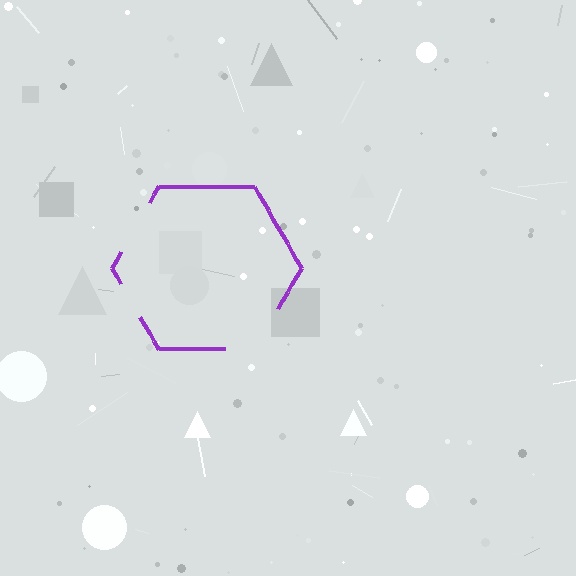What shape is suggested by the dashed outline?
The dashed outline suggests a hexagon.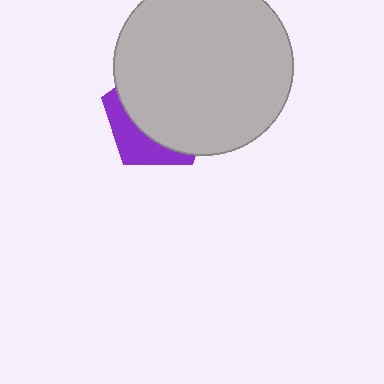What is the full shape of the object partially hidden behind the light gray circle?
The partially hidden object is a purple pentagon.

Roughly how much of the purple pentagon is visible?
A small part of it is visible (roughly 30%).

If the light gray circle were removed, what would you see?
You would see the complete purple pentagon.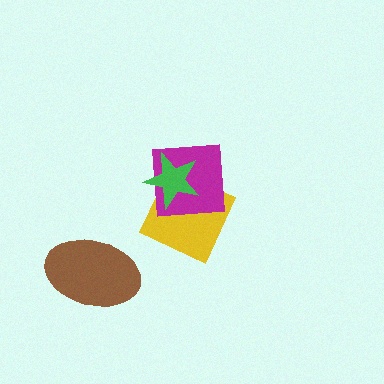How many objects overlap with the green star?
2 objects overlap with the green star.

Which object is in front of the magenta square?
The green star is in front of the magenta square.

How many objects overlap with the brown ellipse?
0 objects overlap with the brown ellipse.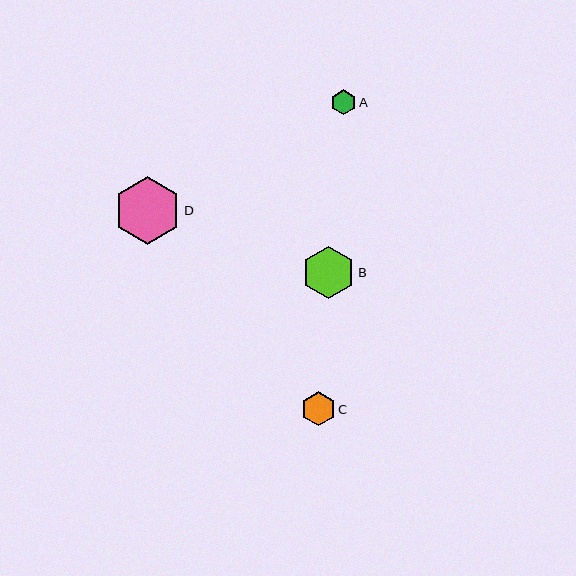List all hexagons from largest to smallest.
From largest to smallest: D, B, C, A.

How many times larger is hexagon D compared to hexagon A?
Hexagon D is approximately 2.7 times the size of hexagon A.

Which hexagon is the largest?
Hexagon D is the largest with a size of approximately 67 pixels.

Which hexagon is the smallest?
Hexagon A is the smallest with a size of approximately 25 pixels.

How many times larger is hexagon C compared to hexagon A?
Hexagon C is approximately 1.4 times the size of hexagon A.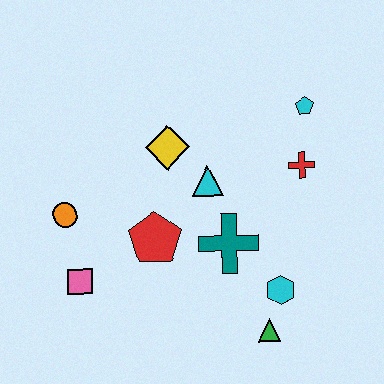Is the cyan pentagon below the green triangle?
No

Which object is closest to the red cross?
The cyan pentagon is closest to the red cross.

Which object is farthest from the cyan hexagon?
The orange circle is farthest from the cyan hexagon.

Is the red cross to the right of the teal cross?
Yes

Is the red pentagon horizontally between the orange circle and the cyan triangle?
Yes